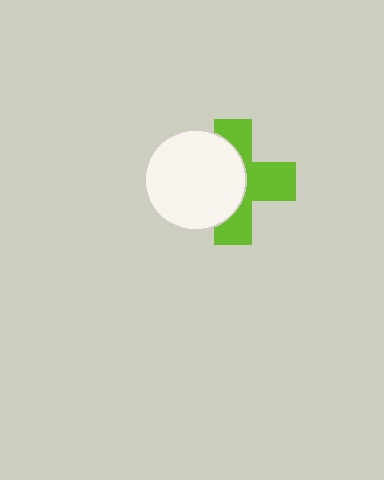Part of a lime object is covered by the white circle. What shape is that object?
It is a cross.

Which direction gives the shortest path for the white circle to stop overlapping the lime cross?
Moving left gives the shortest separation.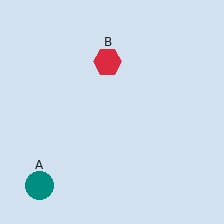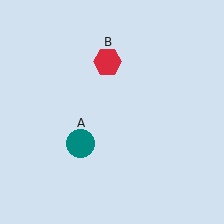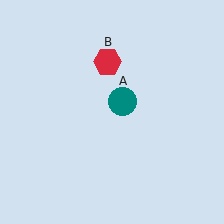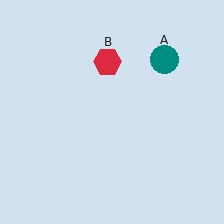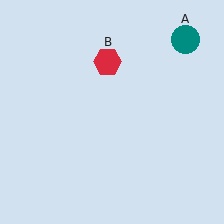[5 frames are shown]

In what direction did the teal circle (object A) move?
The teal circle (object A) moved up and to the right.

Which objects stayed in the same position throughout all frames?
Red hexagon (object B) remained stationary.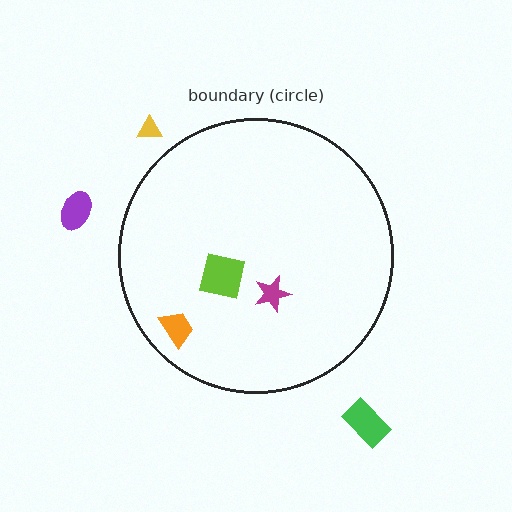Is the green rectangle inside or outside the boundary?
Outside.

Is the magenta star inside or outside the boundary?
Inside.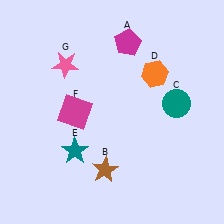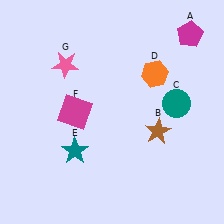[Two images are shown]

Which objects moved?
The objects that moved are: the magenta pentagon (A), the brown star (B).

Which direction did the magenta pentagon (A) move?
The magenta pentagon (A) moved right.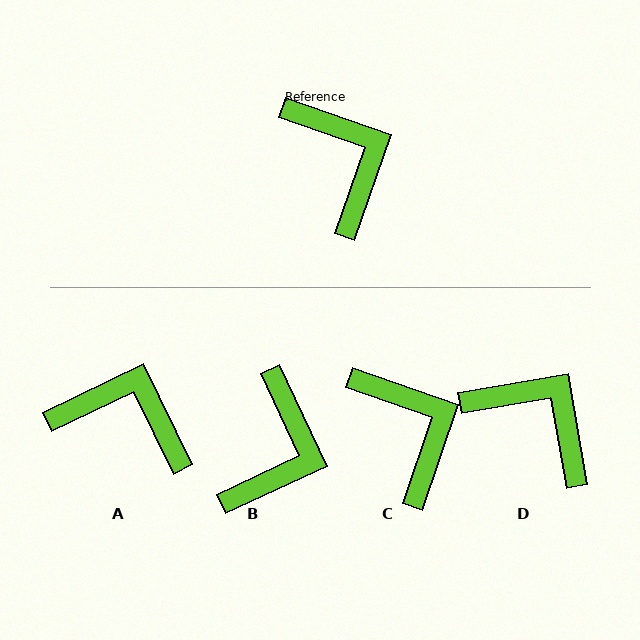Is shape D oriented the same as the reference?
No, it is off by about 29 degrees.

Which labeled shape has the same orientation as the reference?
C.